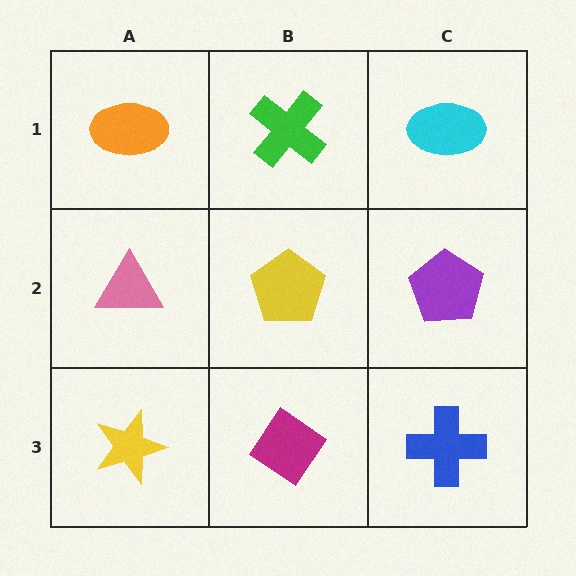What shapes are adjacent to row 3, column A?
A pink triangle (row 2, column A), a magenta diamond (row 3, column B).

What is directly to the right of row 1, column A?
A green cross.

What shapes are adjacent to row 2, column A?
An orange ellipse (row 1, column A), a yellow star (row 3, column A), a yellow pentagon (row 2, column B).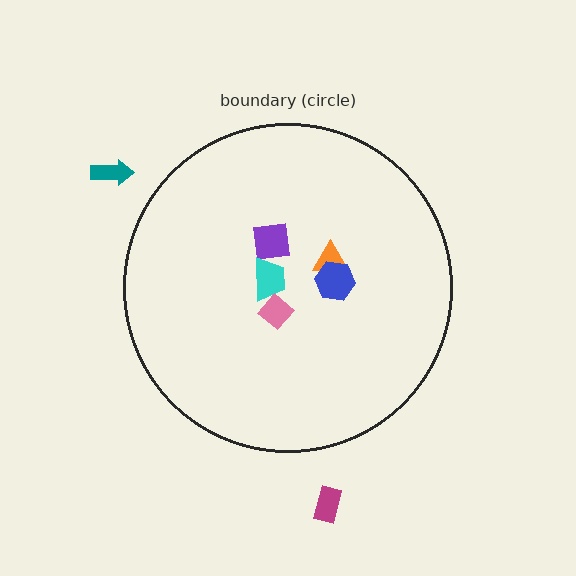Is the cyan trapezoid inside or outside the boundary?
Inside.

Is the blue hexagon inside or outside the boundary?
Inside.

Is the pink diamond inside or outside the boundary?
Inside.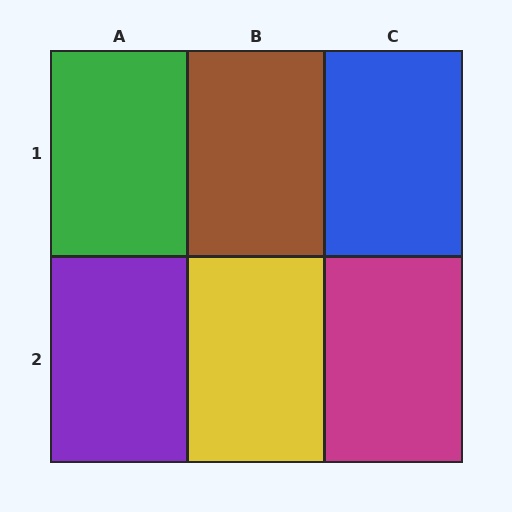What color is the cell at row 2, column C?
Magenta.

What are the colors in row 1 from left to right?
Green, brown, blue.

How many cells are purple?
1 cell is purple.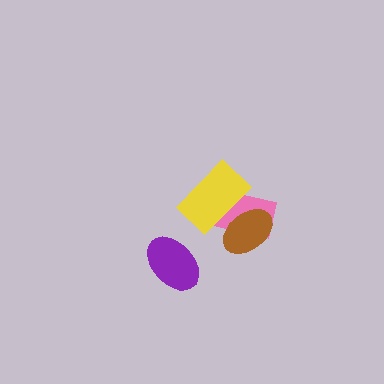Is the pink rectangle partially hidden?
Yes, it is partially covered by another shape.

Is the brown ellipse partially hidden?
Yes, it is partially covered by another shape.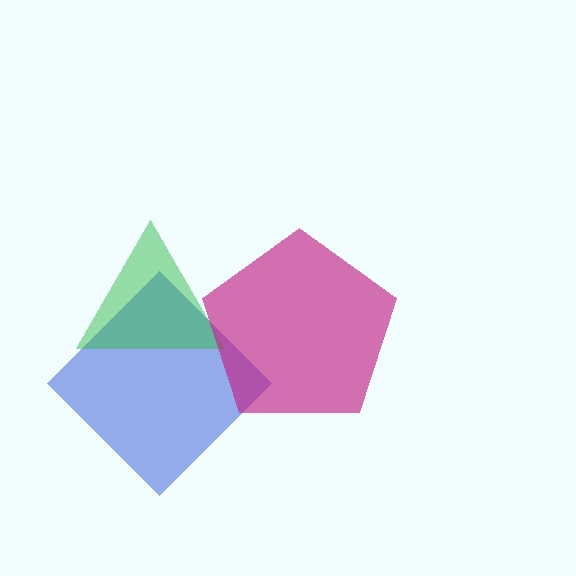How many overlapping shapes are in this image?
There are 3 overlapping shapes in the image.